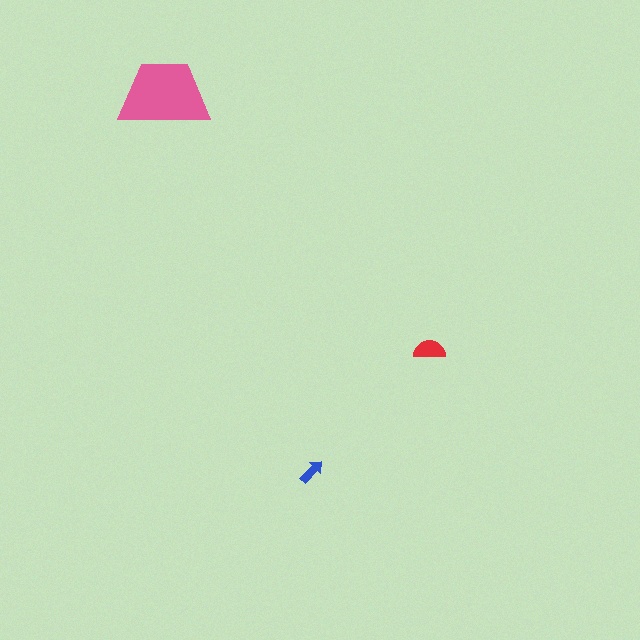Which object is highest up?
The pink trapezoid is topmost.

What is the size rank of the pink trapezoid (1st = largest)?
1st.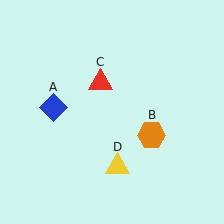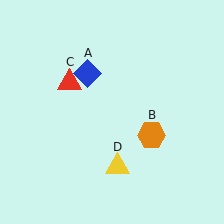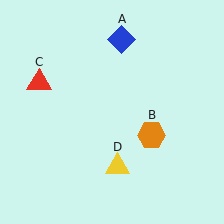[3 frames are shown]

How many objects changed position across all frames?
2 objects changed position: blue diamond (object A), red triangle (object C).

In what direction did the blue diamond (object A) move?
The blue diamond (object A) moved up and to the right.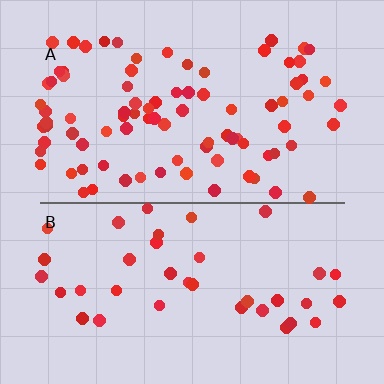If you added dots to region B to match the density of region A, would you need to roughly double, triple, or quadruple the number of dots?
Approximately double.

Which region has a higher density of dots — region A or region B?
A (the top).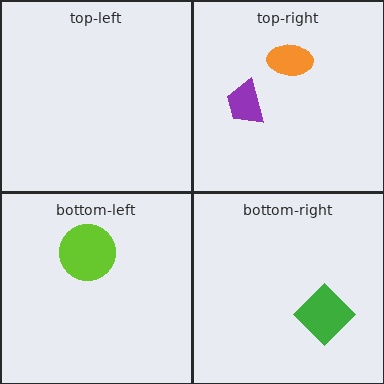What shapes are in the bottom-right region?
The green diamond.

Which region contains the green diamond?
The bottom-right region.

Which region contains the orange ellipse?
The top-right region.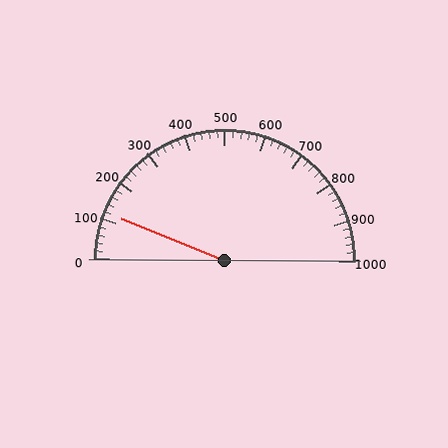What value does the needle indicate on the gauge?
The needle indicates approximately 120.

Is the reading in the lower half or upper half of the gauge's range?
The reading is in the lower half of the range (0 to 1000).